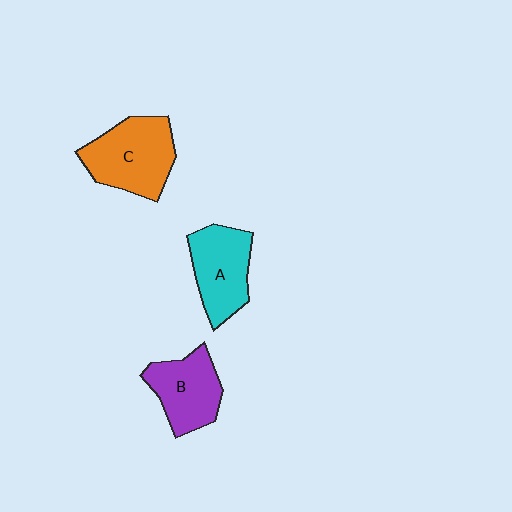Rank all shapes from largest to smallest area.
From largest to smallest: C (orange), A (cyan), B (purple).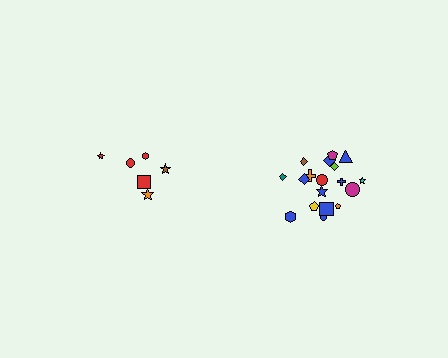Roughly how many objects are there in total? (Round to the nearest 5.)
Roughly 25 objects in total.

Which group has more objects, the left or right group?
The right group.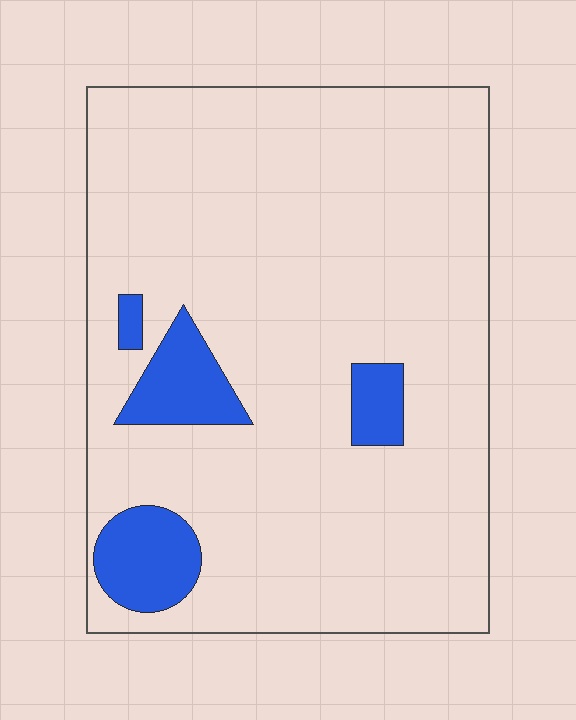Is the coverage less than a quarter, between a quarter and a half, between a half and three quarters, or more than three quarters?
Less than a quarter.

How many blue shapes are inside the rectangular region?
4.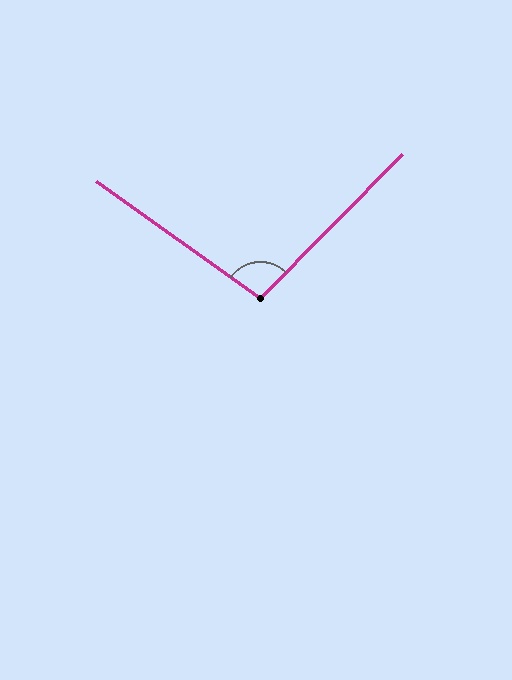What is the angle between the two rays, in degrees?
Approximately 99 degrees.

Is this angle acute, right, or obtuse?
It is obtuse.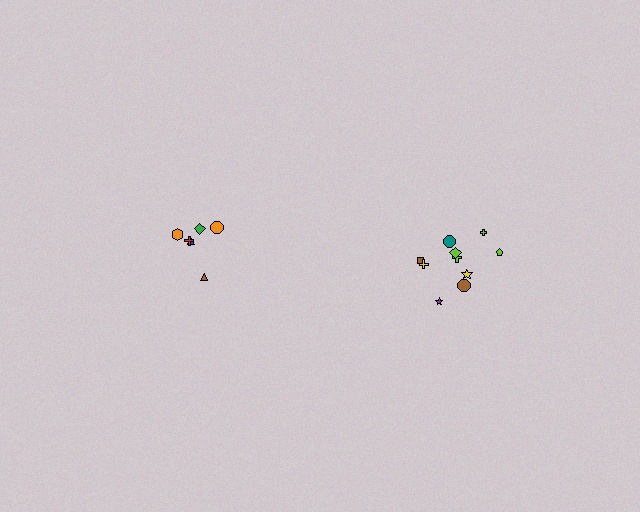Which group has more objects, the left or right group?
The right group.